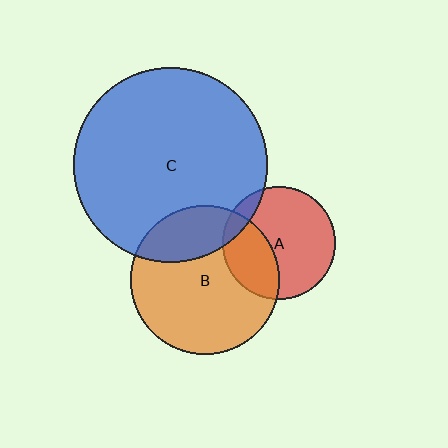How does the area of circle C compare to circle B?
Approximately 1.7 times.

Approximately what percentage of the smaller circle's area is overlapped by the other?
Approximately 10%.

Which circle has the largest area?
Circle C (blue).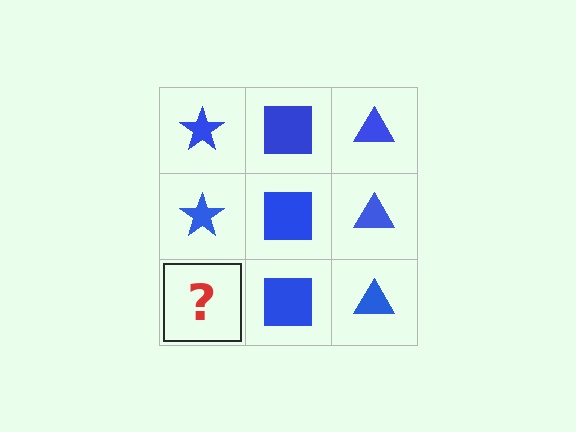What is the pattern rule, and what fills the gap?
The rule is that each column has a consistent shape. The gap should be filled with a blue star.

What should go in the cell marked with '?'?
The missing cell should contain a blue star.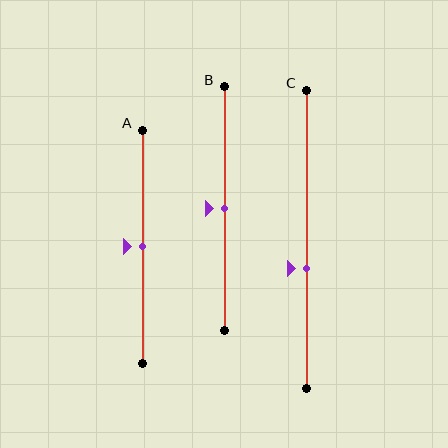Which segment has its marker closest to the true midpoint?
Segment A has its marker closest to the true midpoint.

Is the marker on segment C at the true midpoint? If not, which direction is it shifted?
No, the marker on segment C is shifted downward by about 10% of the segment length.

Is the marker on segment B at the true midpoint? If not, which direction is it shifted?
Yes, the marker on segment B is at the true midpoint.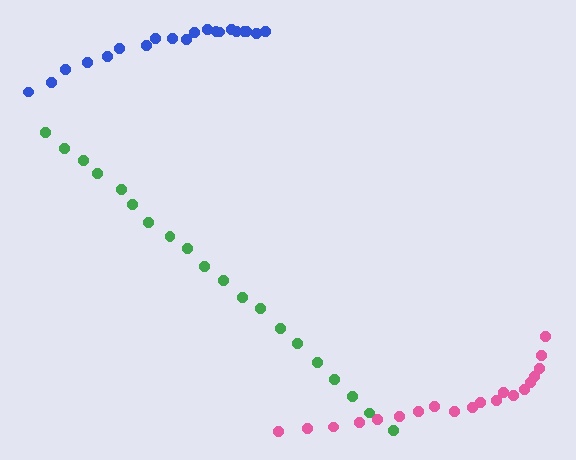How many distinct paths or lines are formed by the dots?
There are 3 distinct paths.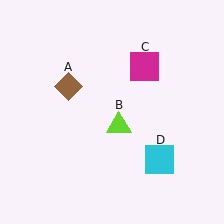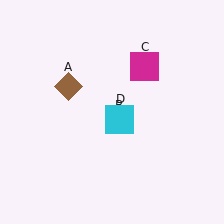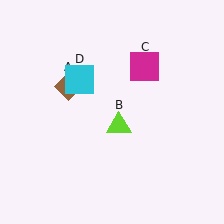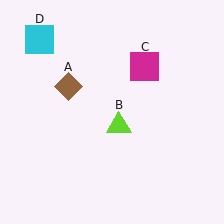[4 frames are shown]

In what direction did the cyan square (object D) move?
The cyan square (object D) moved up and to the left.